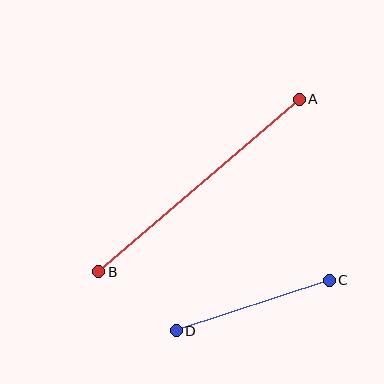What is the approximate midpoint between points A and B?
The midpoint is at approximately (199, 185) pixels.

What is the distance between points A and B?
The distance is approximately 264 pixels.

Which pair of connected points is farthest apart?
Points A and B are farthest apart.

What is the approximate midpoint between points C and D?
The midpoint is at approximately (253, 305) pixels.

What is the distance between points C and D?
The distance is approximately 161 pixels.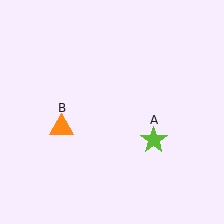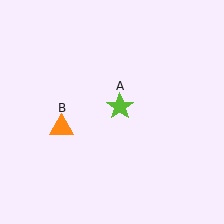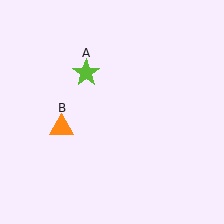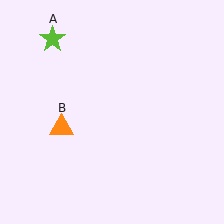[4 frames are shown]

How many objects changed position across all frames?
1 object changed position: lime star (object A).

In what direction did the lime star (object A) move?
The lime star (object A) moved up and to the left.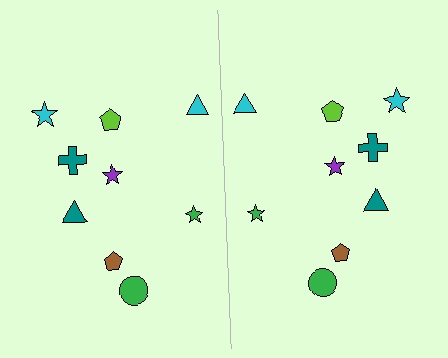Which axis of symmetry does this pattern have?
The pattern has a vertical axis of symmetry running through the center of the image.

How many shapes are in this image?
There are 18 shapes in this image.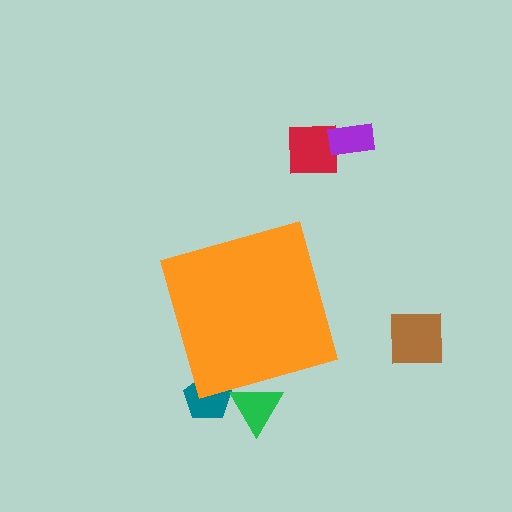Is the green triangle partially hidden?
Yes, the green triangle is partially hidden behind the orange diamond.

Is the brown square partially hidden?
No, the brown square is fully visible.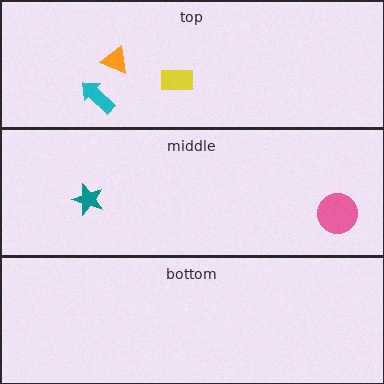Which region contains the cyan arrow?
The top region.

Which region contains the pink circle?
The middle region.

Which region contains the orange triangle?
The top region.